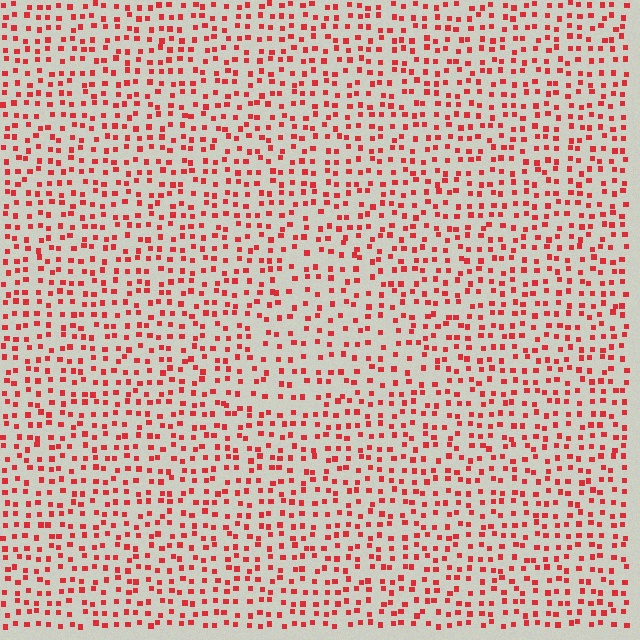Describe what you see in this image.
The image contains small red elements arranged at two different densities. A triangle-shaped region is visible where the elements are less densely packed than the surrounding area.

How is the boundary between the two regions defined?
The boundary is defined by a change in element density (approximately 1.4x ratio). All elements are the same color, size, and shape.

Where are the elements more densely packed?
The elements are more densely packed outside the triangle boundary.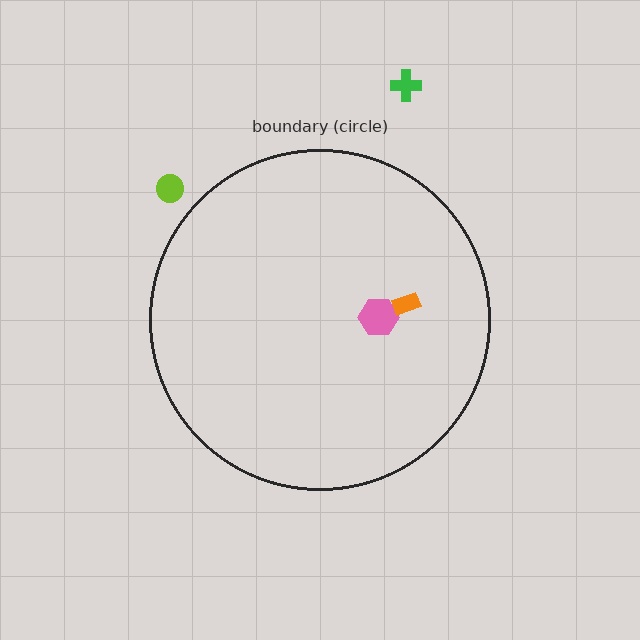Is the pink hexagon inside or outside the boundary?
Inside.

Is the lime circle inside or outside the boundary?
Outside.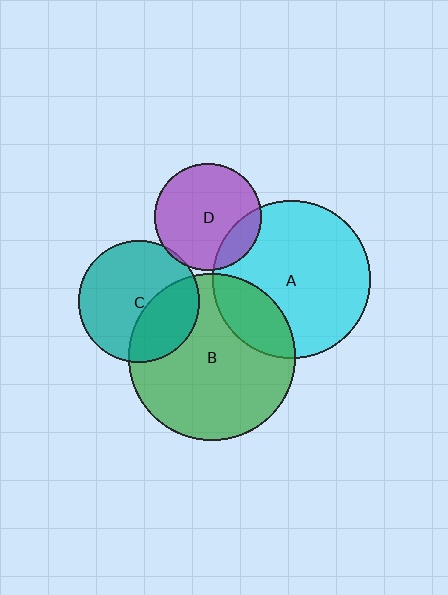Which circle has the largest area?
Circle B (green).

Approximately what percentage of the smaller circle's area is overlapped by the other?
Approximately 35%.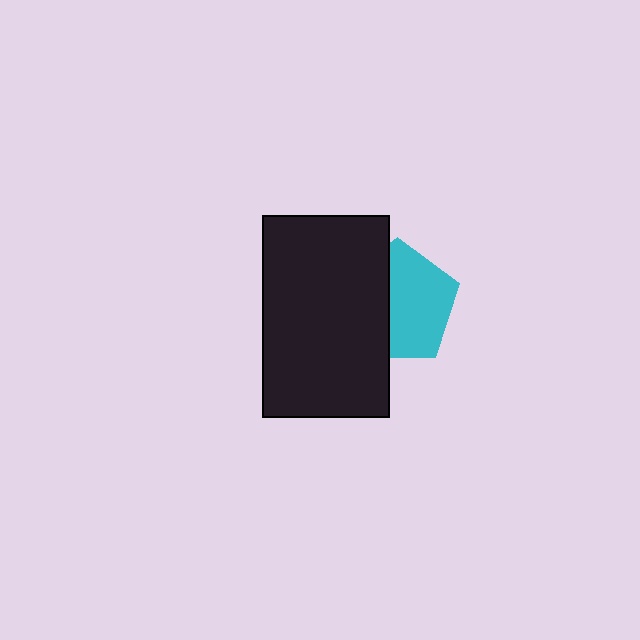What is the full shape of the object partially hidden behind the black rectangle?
The partially hidden object is a cyan pentagon.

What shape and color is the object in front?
The object in front is a black rectangle.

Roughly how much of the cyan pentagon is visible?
About half of it is visible (roughly 59%).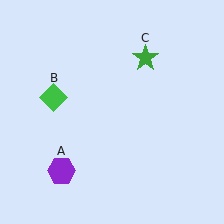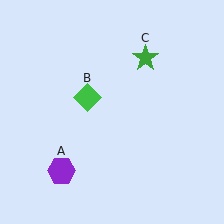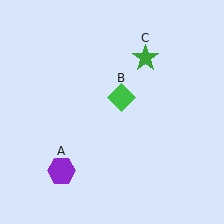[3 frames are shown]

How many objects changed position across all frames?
1 object changed position: green diamond (object B).